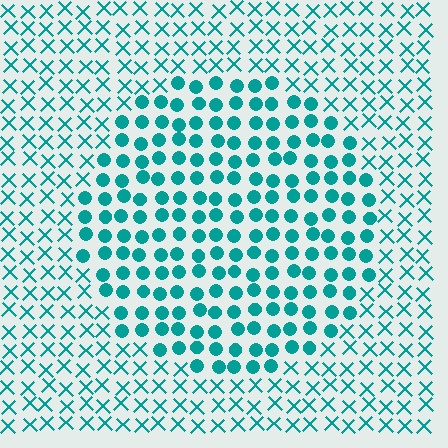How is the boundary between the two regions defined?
The boundary is defined by a change in element shape: circles inside vs. X marks outside. All elements share the same color and spacing.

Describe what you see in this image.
The image is filled with small teal elements arranged in a uniform grid. A circle-shaped region contains circles, while the surrounding area contains X marks. The boundary is defined purely by the change in element shape.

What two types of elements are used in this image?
The image uses circles inside the circle region and X marks outside it.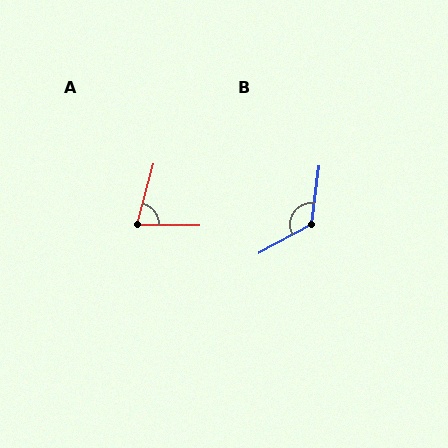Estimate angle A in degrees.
Approximately 75 degrees.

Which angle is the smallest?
A, at approximately 75 degrees.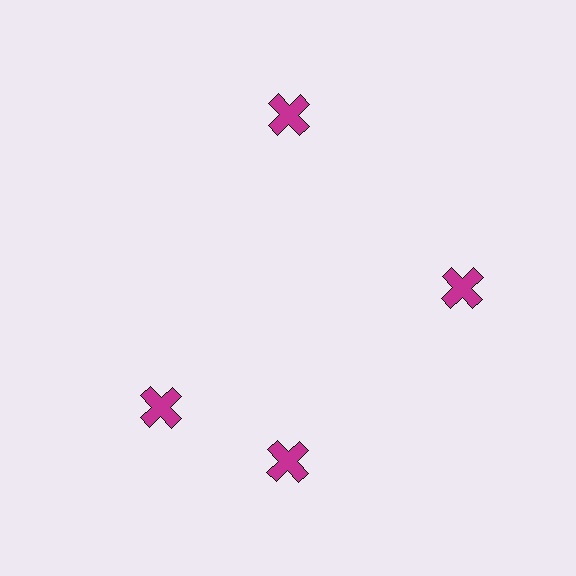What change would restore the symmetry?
The symmetry would be restored by rotating it back into even spacing with its neighbors so that all 4 crosses sit at equal angles and equal distance from the center.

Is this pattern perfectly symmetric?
No. The 4 magenta crosses are arranged in a ring, but one element near the 9 o'clock position is rotated out of alignment along the ring, breaking the 4-fold rotational symmetry.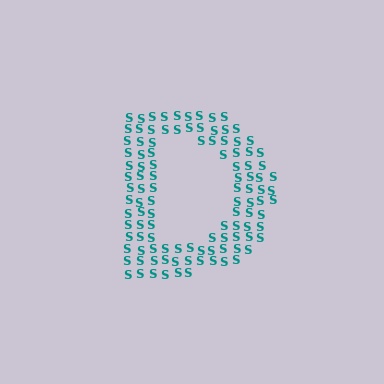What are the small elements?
The small elements are letter S's.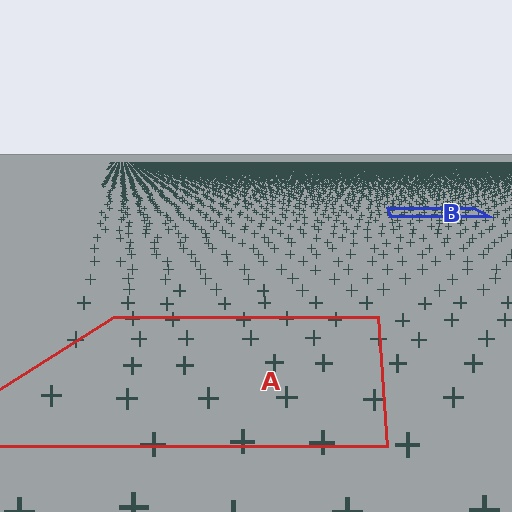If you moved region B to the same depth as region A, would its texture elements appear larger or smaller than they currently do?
They would appear larger. At a closer depth, the same texture elements are projected at a bigger on-screen size.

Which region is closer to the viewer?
Region A is closer. The texture elements there are larger and more spread out.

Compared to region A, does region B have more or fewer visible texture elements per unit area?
Region B has more texture elements per unit area — they are packed more densely because it is farther away.